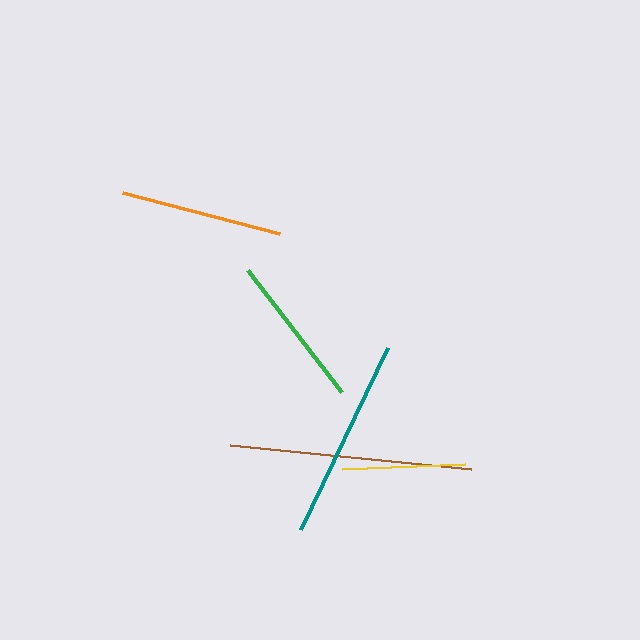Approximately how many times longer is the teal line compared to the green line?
The teal line is approximately 1.3 times the length of the green line.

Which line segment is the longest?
The brown line is the longest at approximately 243 pixels.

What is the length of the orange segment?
The orange segment is approximately 163 pixels long.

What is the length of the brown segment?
The brown segment is approximately 243 pixels long.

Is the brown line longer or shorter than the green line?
The brown line is longer than the green line.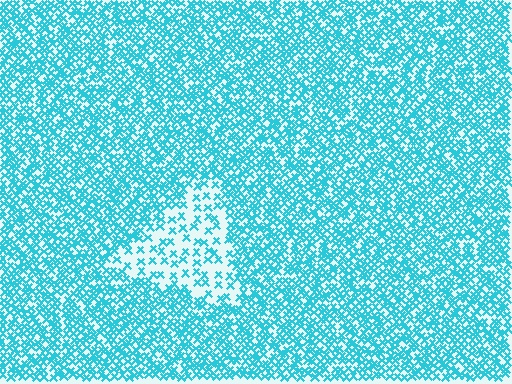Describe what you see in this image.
The image contains small cyan elements arranged at two different densities. A triangle-shaped region is visible where the elements are less densely packed than the surrounding area.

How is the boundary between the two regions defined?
The boundary is defined by a change in element density (approximately 2.6x ratio). All elements are the same color, size, and shape.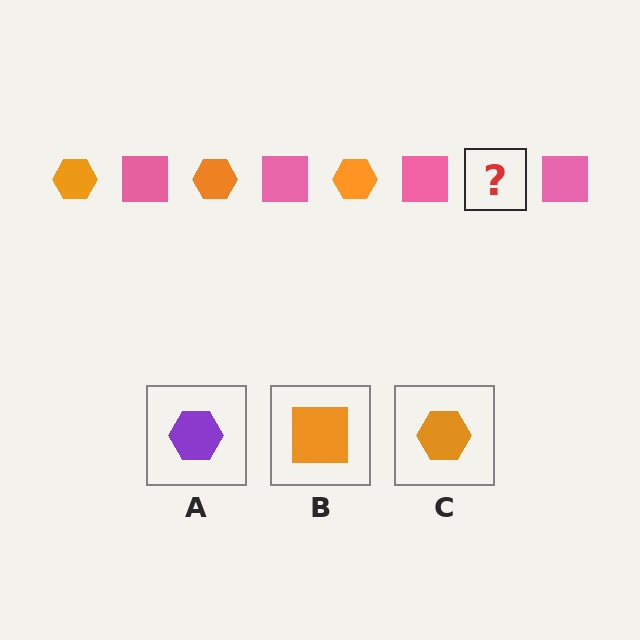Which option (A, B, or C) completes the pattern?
C.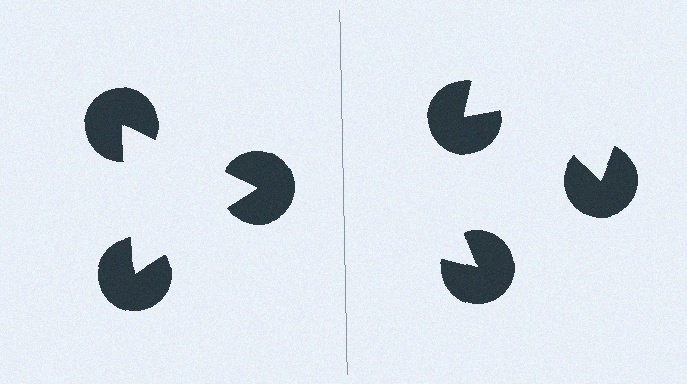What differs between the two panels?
The pac-man discs are positioned identically on both sides; only the wedge orientations differ. On the left they align to a triangle; on the right they are misaligned.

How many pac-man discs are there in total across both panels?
6 — 3 on each side.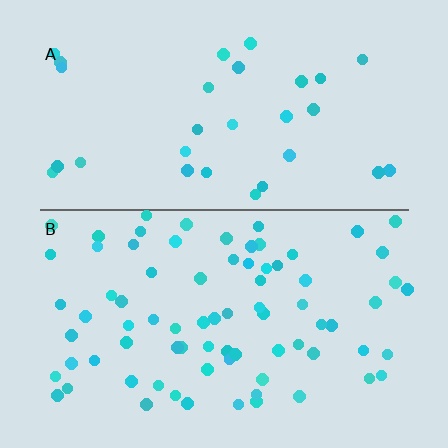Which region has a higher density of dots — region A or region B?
B (the bottom).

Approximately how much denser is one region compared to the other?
Approximately 2.5× — region B over region A.